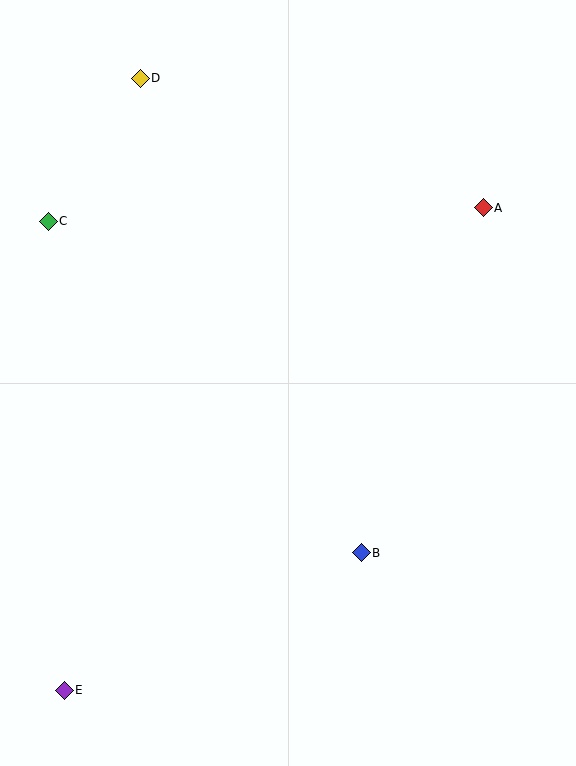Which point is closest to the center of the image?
Point B at (361, 553) is closest to the center.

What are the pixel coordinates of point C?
Point C is at (48, 221).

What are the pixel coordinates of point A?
Point A is at (483, 208).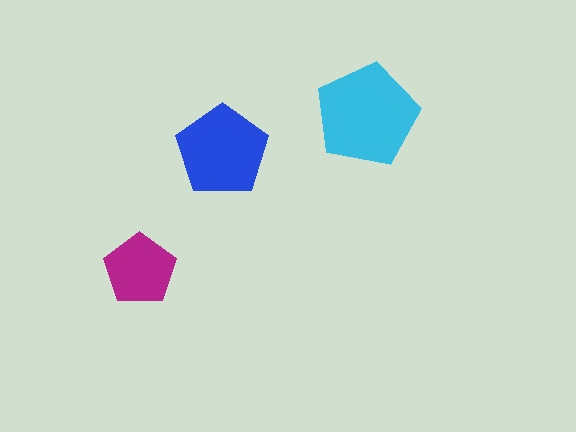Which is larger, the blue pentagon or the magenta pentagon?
The blue one.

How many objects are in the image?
There are 3 objects in the image.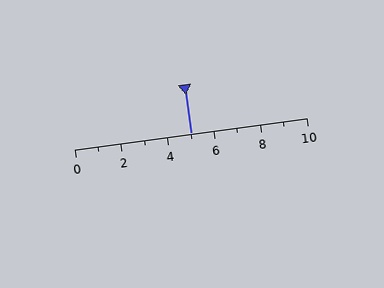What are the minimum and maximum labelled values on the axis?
The axis runs from 0 to 10.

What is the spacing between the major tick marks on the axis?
The major ticks are spaced 2 apart.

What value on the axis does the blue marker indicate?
The marker indicates approximately 5.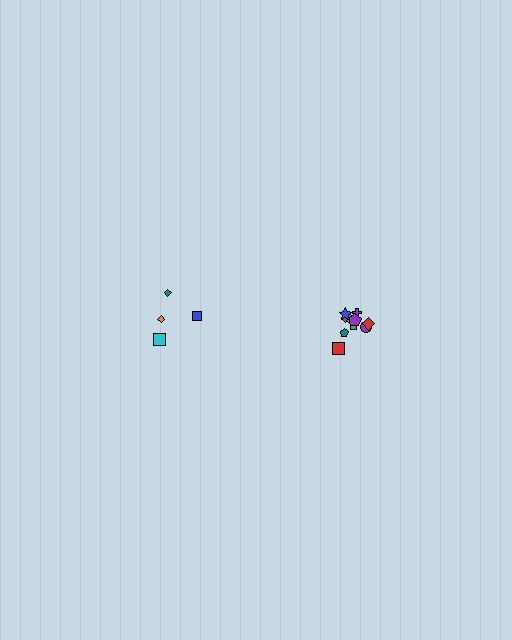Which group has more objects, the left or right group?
The right group.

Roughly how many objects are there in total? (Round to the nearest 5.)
Roughly 15 objects in total.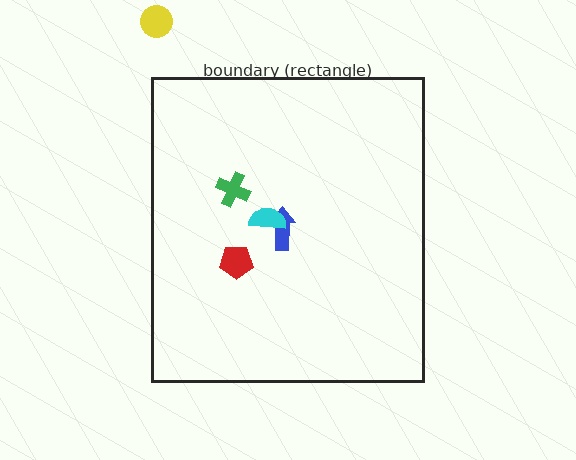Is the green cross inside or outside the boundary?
Inside.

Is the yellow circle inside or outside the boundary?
Outside.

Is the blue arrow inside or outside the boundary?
Inside.